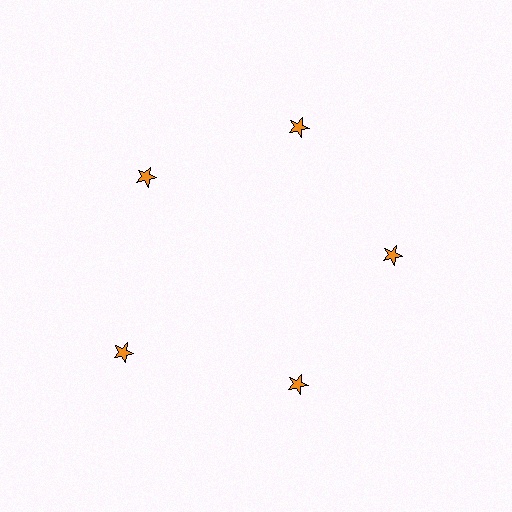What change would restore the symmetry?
The symmetry would be restored by moving it inward, back onto the ring so that all 5 stars sit at equal angles and equal distance from the center.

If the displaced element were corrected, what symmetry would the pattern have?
It would have 5-fold rotational symmetry — the pattern would map onto itself every 72 degrees.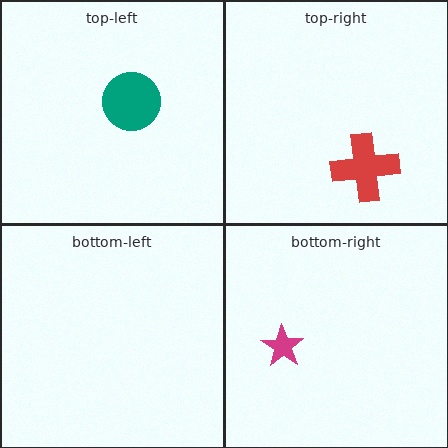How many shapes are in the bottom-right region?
1.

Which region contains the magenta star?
The bottom-right region.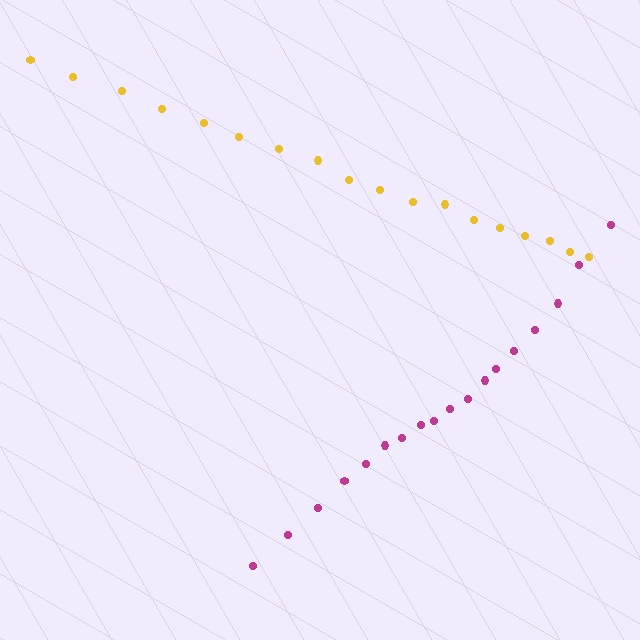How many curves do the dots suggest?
There are 2 distinct paths.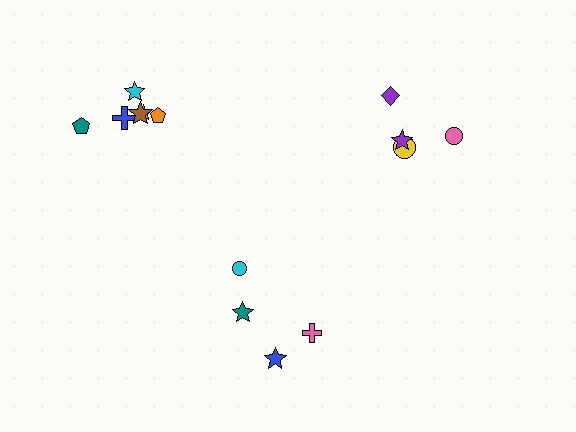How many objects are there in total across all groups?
There are 14 objects.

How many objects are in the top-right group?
There are 4 objects.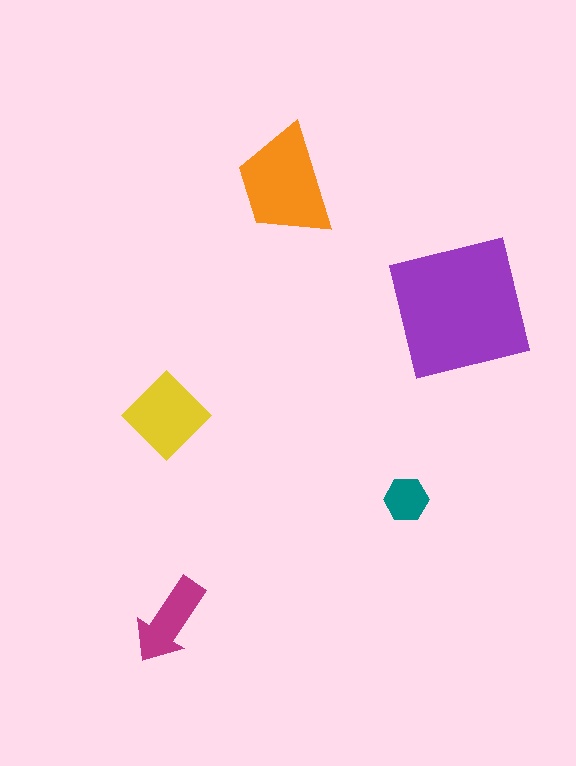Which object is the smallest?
The teal hexagon.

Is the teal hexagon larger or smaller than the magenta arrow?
Smaller.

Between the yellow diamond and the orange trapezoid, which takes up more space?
The orange trapezoid.